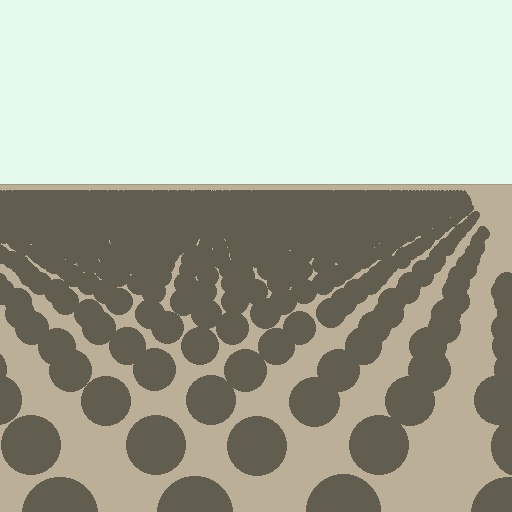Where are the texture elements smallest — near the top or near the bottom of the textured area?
Near the top.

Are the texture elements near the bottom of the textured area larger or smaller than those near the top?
Larger. Near the bottom, elements are closer to the viewer and appear at a bigger on-screen size.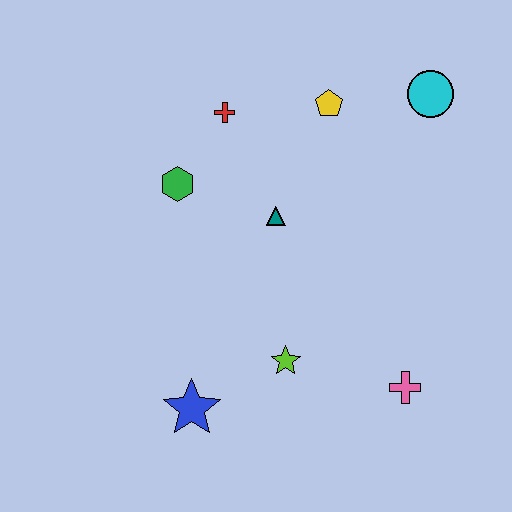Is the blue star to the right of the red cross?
No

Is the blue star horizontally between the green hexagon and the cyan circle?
Yes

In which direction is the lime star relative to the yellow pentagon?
The lime star is below the yellow pentagon.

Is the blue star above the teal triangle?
No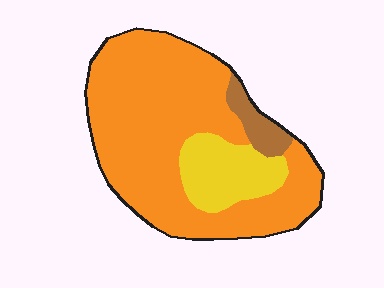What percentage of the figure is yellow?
Yellow covers 17% of the figure.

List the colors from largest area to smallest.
From largest to smallest: orange, yellow, brown.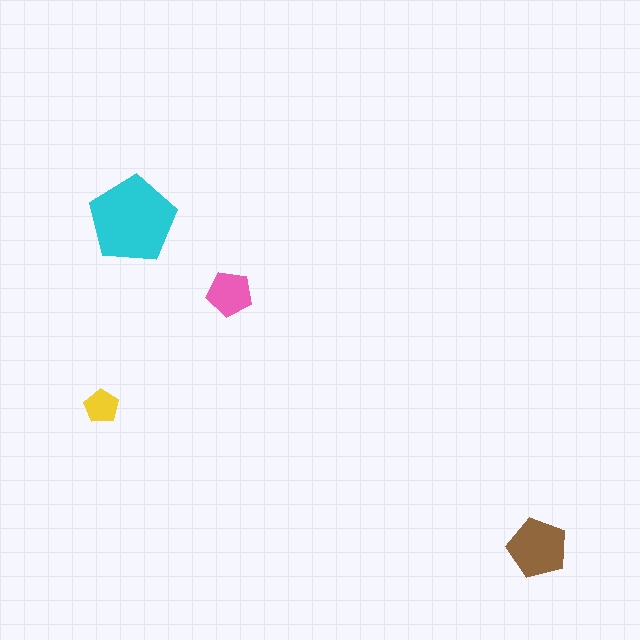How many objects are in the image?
There are 4 objects in the image.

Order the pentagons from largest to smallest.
the cyan one, the brown one, the pink one, the yellow one.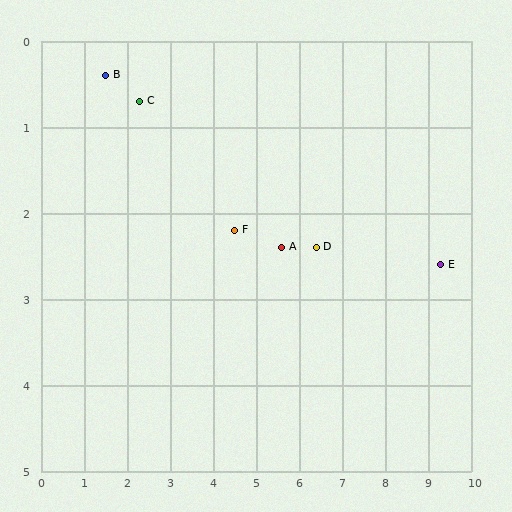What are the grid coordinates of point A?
Point A is at approximately (5.6, 2.4).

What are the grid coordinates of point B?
Point B is at approximately (1.5, 0.4).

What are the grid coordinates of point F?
Point F is at approximately (4.5, 2.2).